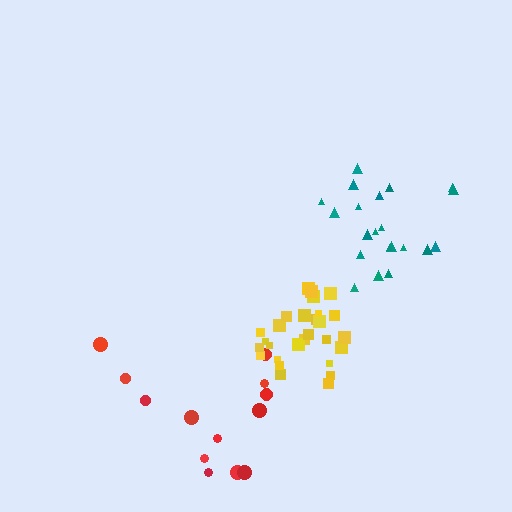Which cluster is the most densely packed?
Yellow.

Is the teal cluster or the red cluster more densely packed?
Teal.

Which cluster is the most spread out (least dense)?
Red.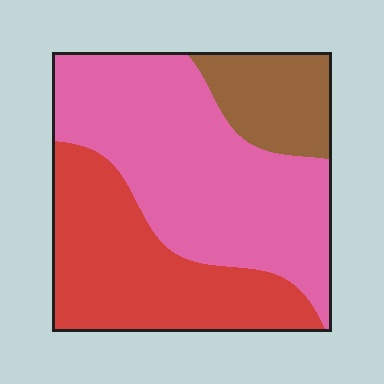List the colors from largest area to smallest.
From largest to smallest: pink, red, brown.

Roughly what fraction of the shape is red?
Red takes up about one third (1/3) of the shape.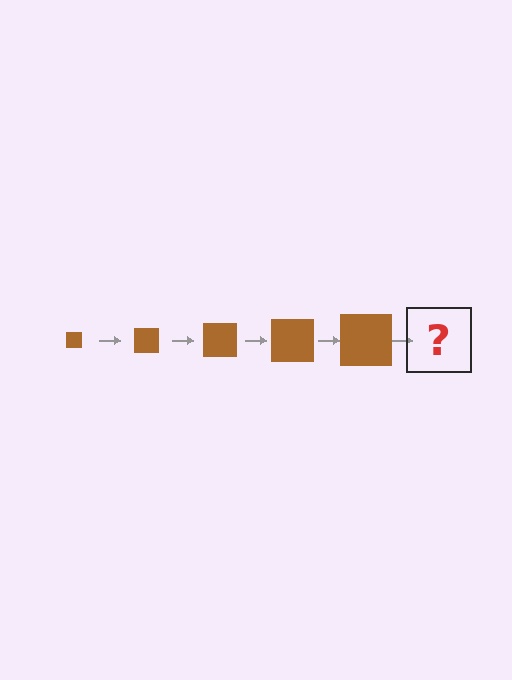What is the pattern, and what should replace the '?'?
The pattern is that the square gets progressively larger each step. The '?' should be a brown square, larger than the previous one.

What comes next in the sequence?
The next element should be a brown square, larger than the previous one.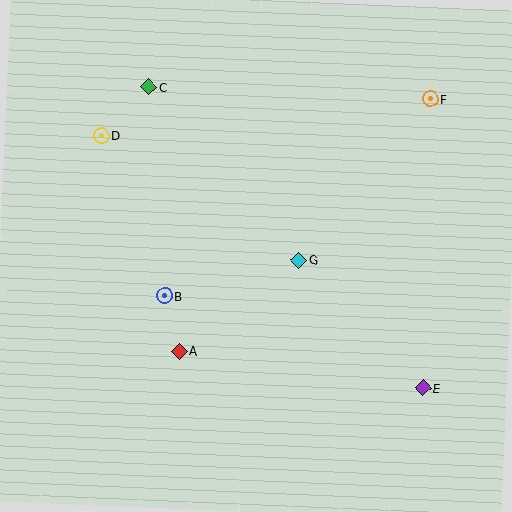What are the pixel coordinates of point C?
Point C is at (149, 87).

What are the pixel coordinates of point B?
Point B is at (164, 296).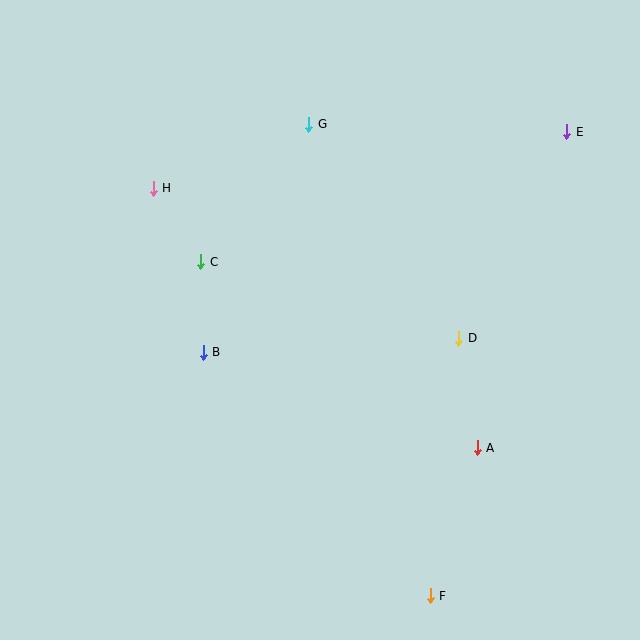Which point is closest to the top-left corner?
Point H is closest to the top-left corner.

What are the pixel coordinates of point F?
Point F is at (430, 596).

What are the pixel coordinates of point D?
Point D is at (459, 338).